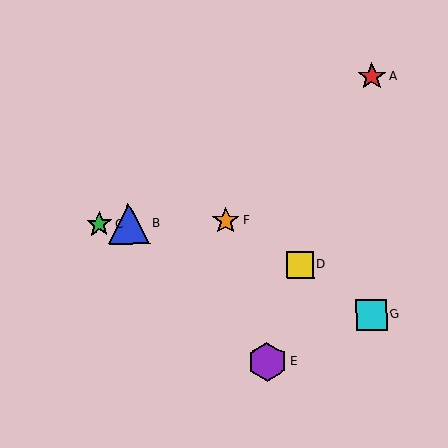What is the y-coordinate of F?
Object F is at y≈221.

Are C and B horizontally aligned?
Yes, both are at y≈224.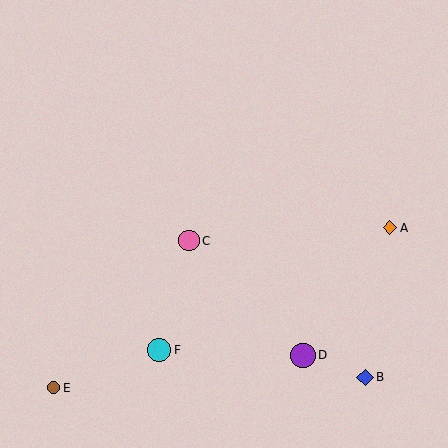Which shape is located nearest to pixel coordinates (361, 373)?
The blue diamond (labeled B) at (365, 377) is nearest to that location.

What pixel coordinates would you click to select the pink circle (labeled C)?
Click at (189, 241) to select the pink circle C.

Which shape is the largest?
The purple circle (labeled D) is the largest.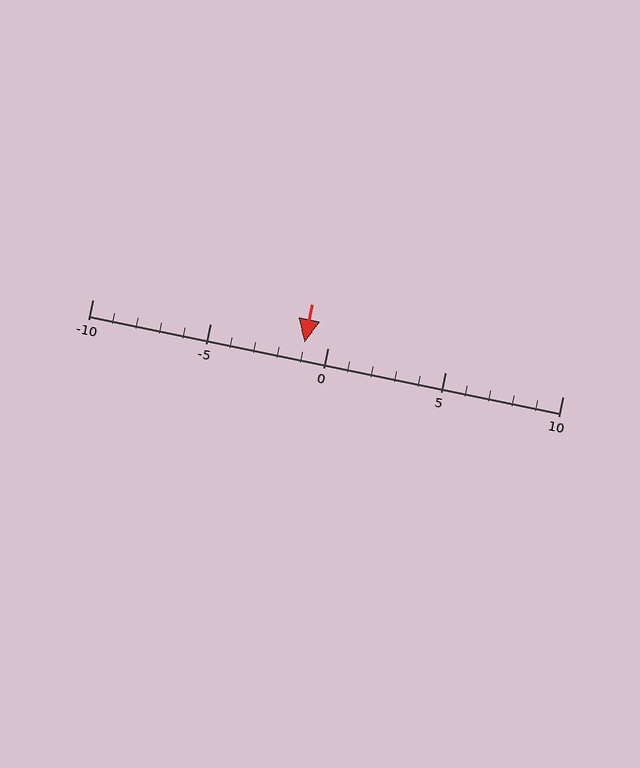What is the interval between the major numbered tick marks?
The major tick marks are spaced 5 units apart.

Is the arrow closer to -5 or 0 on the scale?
The arrow is closer to 0.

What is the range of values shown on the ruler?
The ruler shows values from -10 to 10.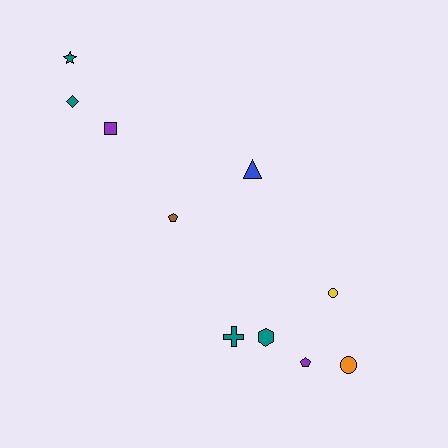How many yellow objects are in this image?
There is 1 yellow object.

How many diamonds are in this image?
There is 1 diamond.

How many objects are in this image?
There are 10 objects.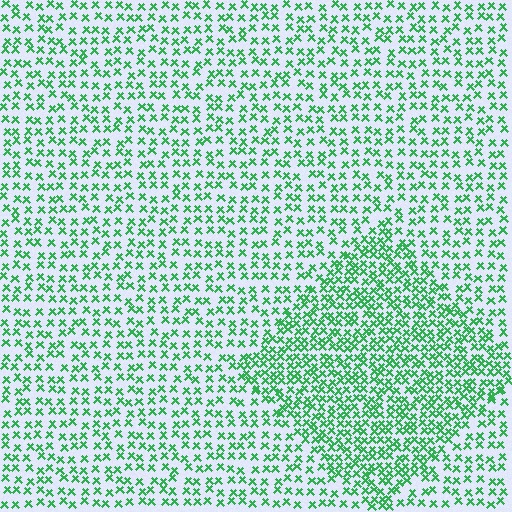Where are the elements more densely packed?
The elements are more densely packed inside the diamond boundary.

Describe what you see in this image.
The image contains small green elements arranged at two different densities. A diamond-shaped region is visible where the elements are more densely packed than the surrounding area.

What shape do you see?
I see a diamond.